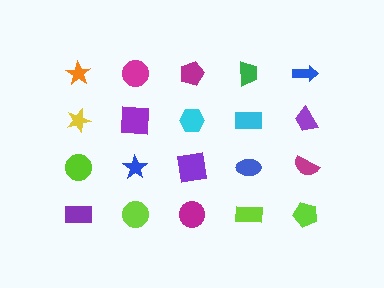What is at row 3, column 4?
A blue ellipse.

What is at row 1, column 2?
A magenta circle.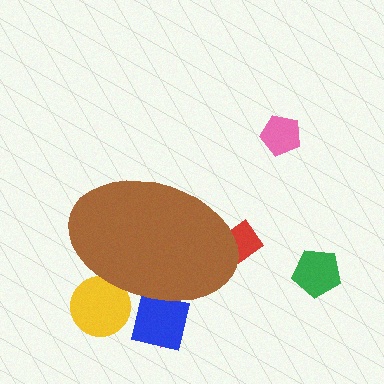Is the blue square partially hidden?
Yes, the blue square is partially hidden behind the brown ellipse.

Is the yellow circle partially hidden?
Yes, the yellow circle is partially hidden behind the brown ellipse.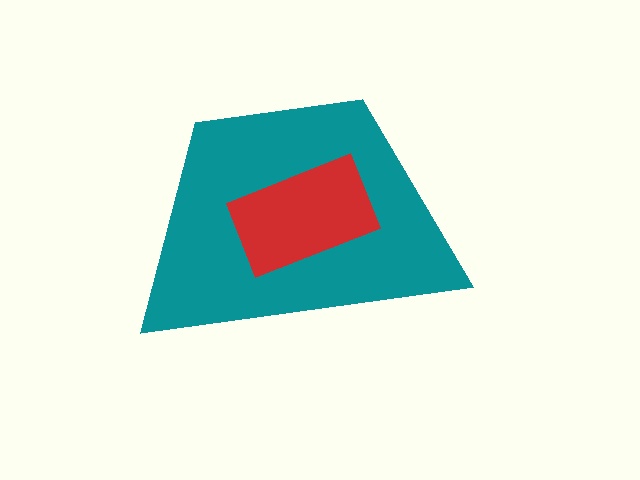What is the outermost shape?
The teal trapezoid.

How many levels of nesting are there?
2.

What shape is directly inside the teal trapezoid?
The red rectangle.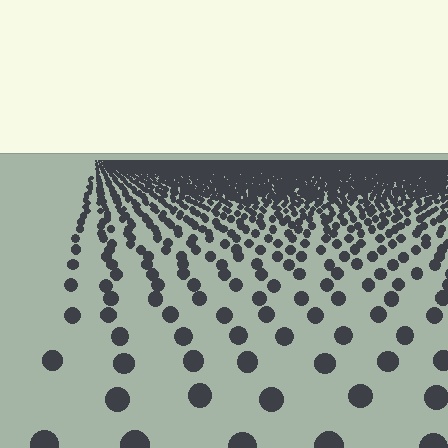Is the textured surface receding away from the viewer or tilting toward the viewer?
The surface is receding away from the viewer. Texture elements get smaller and denser toward the top.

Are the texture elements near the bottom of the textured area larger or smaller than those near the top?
Larger. Near the bottom, elements are closer to the viewer and appear at a bigger on-screen size.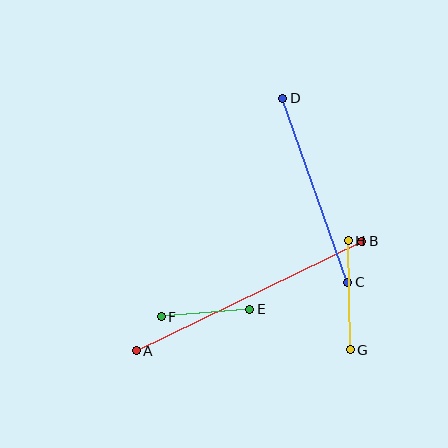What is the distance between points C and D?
The distance is approximately 195 pixels.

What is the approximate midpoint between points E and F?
The midpoint is at approximately (205, 313) pixels.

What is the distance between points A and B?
The distance is approximately 251 pixels.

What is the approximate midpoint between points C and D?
The midpoint is at approximately (315, 190) pixels.